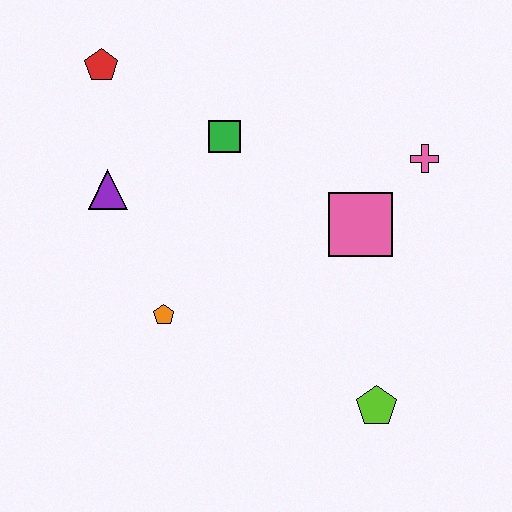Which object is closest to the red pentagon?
The purple triangle is closest to the red pentagon.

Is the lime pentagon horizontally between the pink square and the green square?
No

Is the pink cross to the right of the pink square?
Yes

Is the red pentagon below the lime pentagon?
No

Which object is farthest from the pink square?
The red pentagon is farthest from the pink square.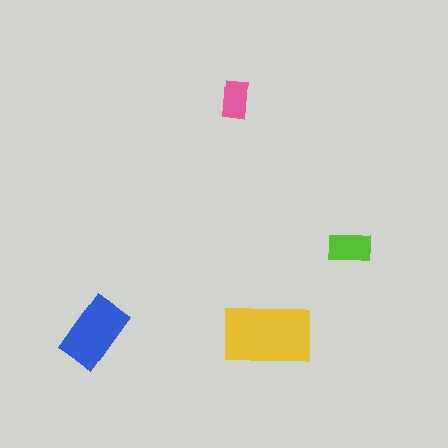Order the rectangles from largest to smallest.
the yellow one, the blue one, the lime one, the pink one.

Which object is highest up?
The pink rectangle is topmost.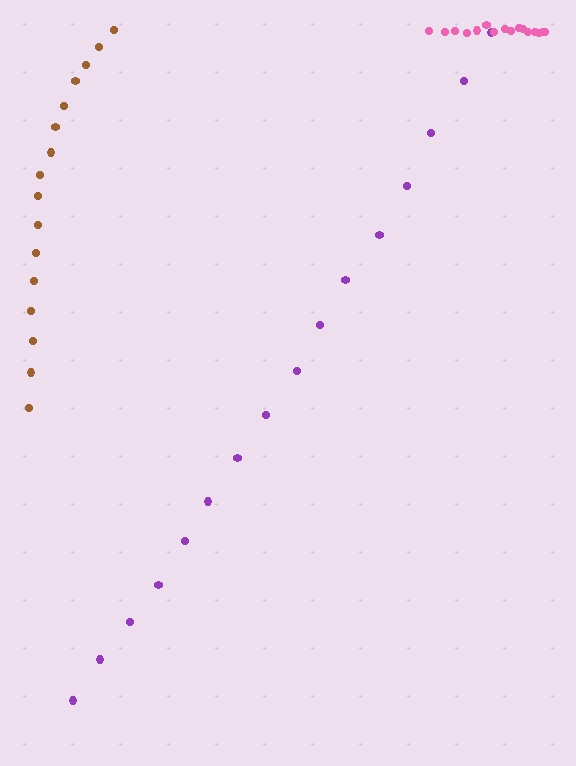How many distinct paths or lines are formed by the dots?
There are 3 distinct paths.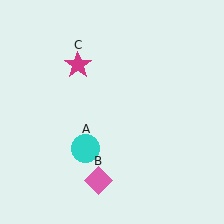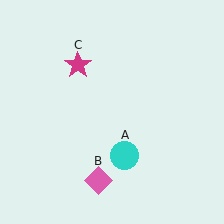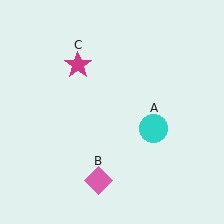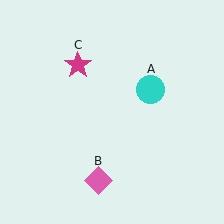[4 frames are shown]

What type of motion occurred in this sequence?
The cyan circle (object A) rotated counterclockwise around the center of the scene.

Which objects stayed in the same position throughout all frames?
Pink diamond (object B) and magenta star (object C) remained stationary.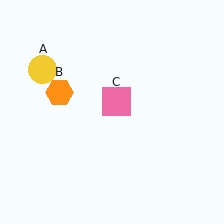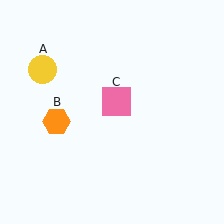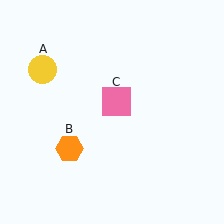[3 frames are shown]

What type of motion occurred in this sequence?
The orange hexagon (object B) rotated counterclockwise around the center of the scene.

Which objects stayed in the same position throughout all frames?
Yellow circle (object A) and pink square (object C) remained stationary.